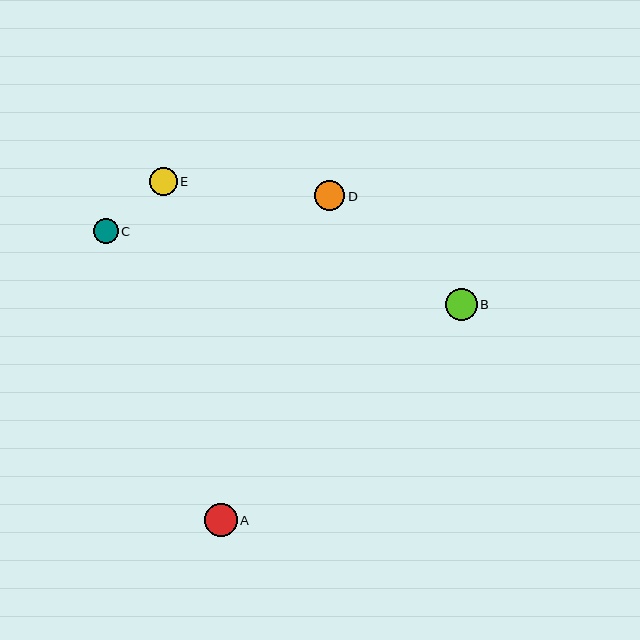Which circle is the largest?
Circle A is the largest with a size of approximately 33 pixels.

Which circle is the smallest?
Circle C is the smallest with a size of approximately 25 pixels.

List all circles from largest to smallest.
From largest to smallest: A, B, D, E, C.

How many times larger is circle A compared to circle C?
Circle A is approximately 1.3 times the size of circle C.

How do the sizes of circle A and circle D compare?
Circle A and circle D are approximately the same size.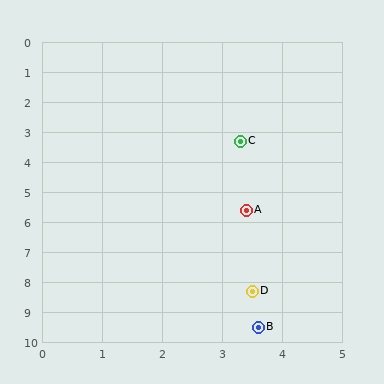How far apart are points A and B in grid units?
Points A and B are about 3.9 grid units apart.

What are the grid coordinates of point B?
Point B is at approximately (3.6, 9.5).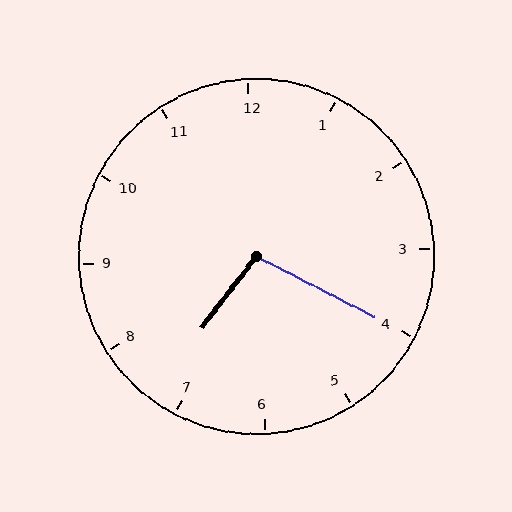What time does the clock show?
7:20.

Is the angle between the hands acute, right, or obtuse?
It is obtuse.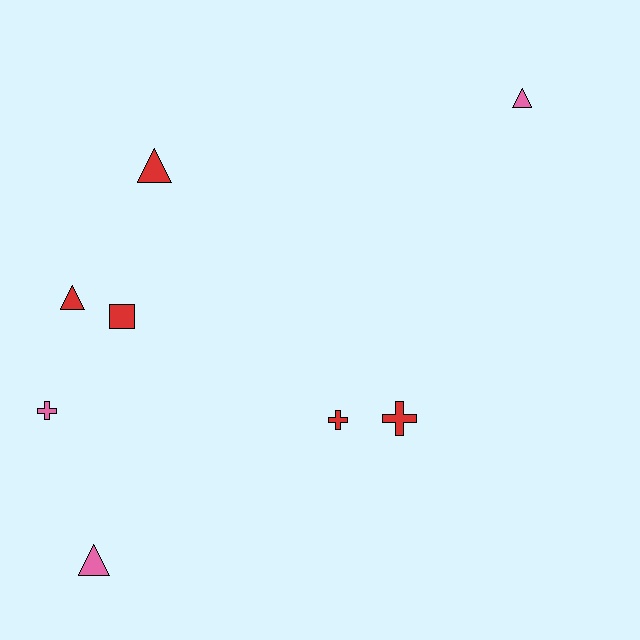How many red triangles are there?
There are 2 red triangles.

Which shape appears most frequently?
Triangle, with 4 objects.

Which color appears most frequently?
Red, with 5 objects.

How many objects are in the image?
There are 8 objects.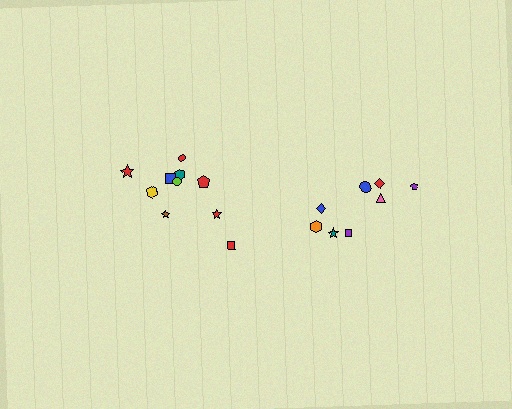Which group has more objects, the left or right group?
The left group.